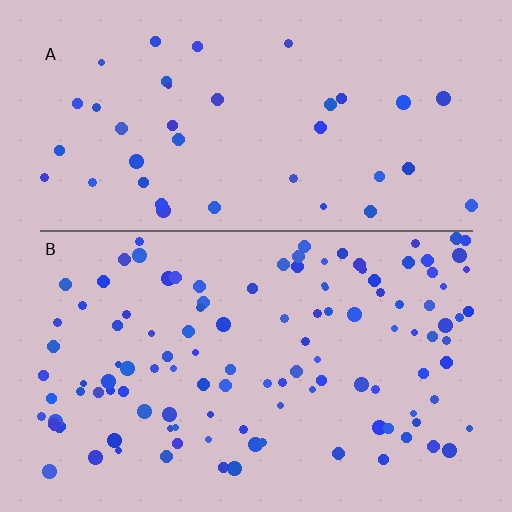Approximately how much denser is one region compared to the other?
Approximately 2.9× — region B over region A.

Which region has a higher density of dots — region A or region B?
B (the bottom).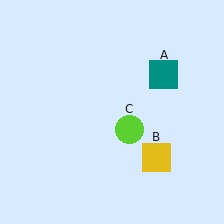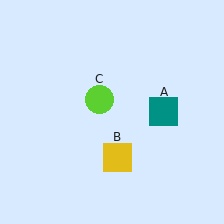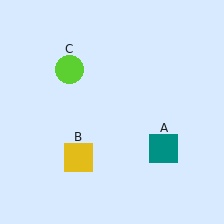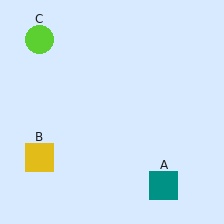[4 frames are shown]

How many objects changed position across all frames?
3 objects changed position: teal square (object A), yellow square (object B), lime circle (object C).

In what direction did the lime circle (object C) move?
The lime circle (object C) moved up and to the left.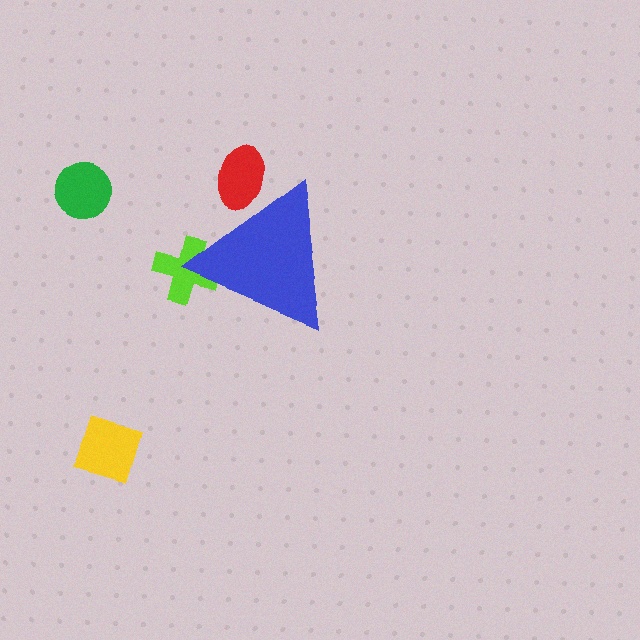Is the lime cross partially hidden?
Yes, the lime cross is partially hidden behind the blue triangle.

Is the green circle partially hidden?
No, the green circle is fully visible.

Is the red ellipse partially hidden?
Yes, the red ellipse is partially hidden behind the blue triangle.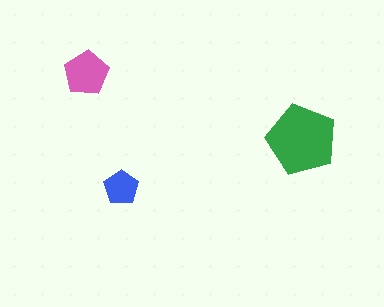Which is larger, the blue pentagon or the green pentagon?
The green one.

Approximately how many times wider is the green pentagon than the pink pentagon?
About 1.5 times wider.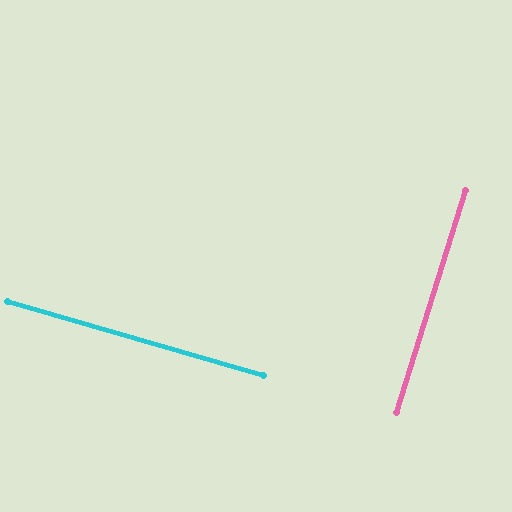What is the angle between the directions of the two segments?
Approximately 89 degrees.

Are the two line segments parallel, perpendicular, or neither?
Perpendicular — they meet at approximately 89°.